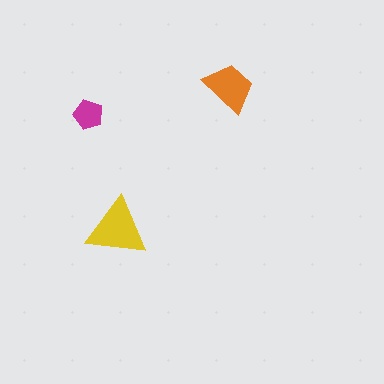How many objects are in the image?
There are 3 objects in the image.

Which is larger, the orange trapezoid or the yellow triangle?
The yellow triangle.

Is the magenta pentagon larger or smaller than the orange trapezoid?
Smaller.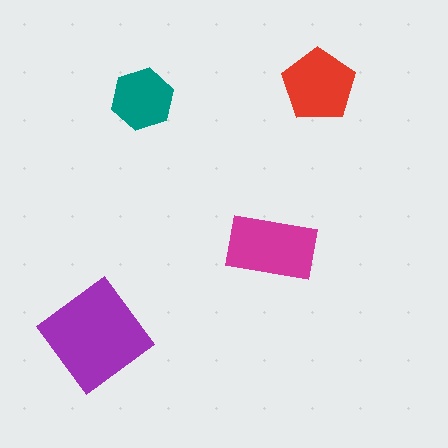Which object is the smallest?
The teal hexagon.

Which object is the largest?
The purple diamond.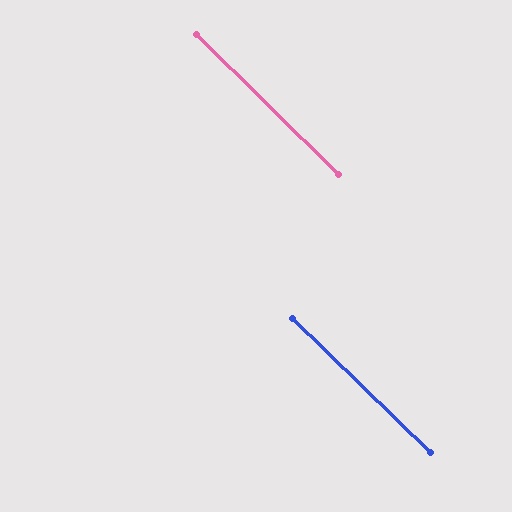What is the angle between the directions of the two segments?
Approximately 1 degree.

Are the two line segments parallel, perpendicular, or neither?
Parallel — their directions differ by only 0.6°.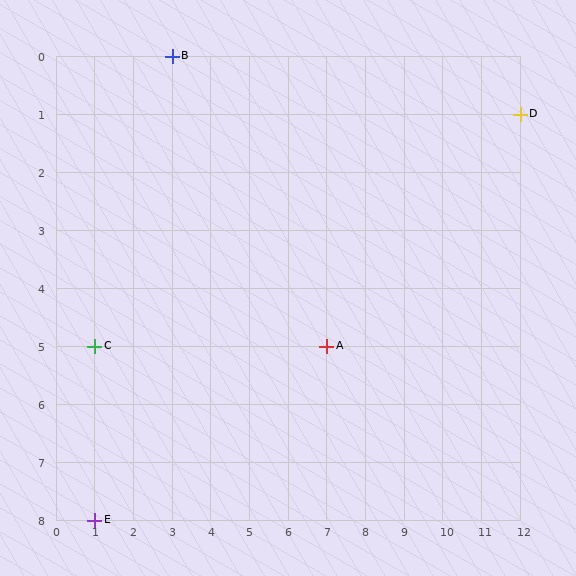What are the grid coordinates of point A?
Point A is at grid coordinates (7, 5).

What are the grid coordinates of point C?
Point C is at grid coordinates (1, 5).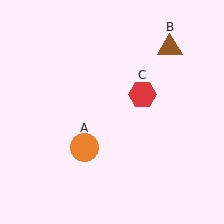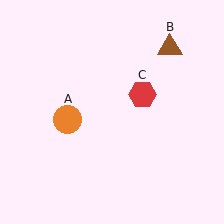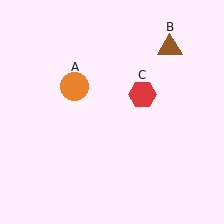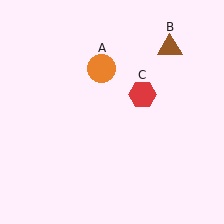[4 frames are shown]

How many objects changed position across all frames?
1 object changed position: orange circle (object A).